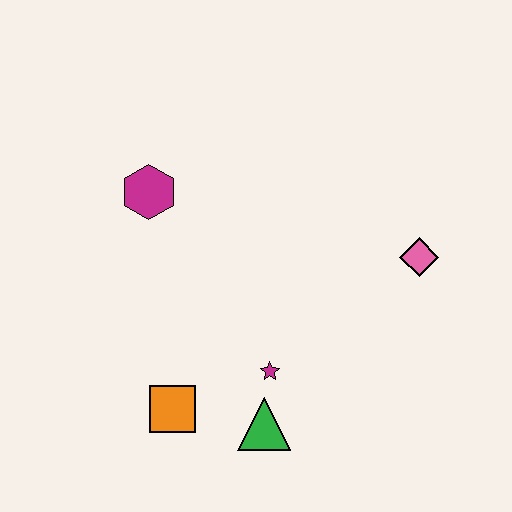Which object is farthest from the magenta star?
The magenta hexagon is farthest from the magenta star.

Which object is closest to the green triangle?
The magenta star is closest to the green triangle.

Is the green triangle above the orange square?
No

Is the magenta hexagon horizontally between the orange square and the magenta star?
No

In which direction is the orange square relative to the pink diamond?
The orange square is to the left of the pink diamond.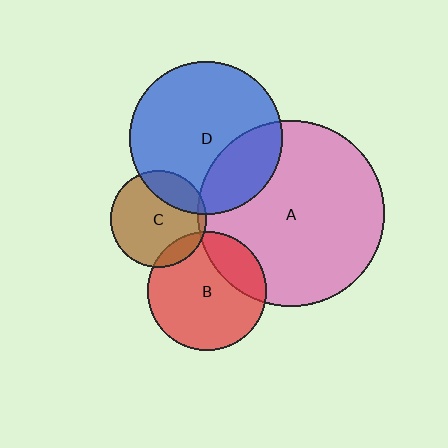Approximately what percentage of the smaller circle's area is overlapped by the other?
Approximately 25%.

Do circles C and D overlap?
Yes.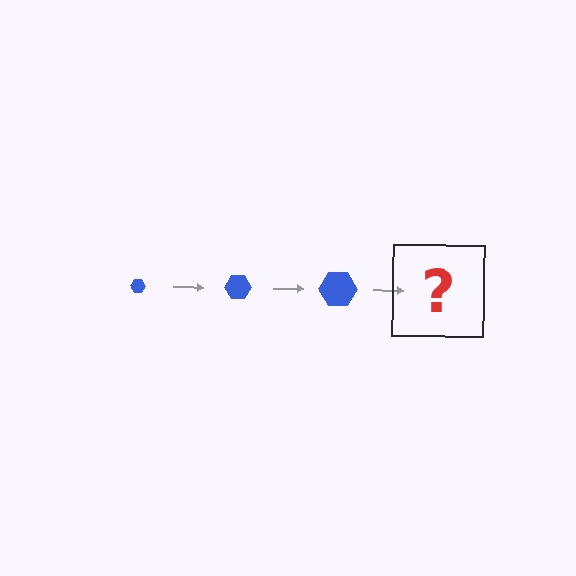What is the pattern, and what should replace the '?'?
The pattern is that the hexagon gets progressively larger each step. The '?' should be a blue hexagon, larger than the previous one.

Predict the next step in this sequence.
The next step is a blue hexagon, larger than the previous one.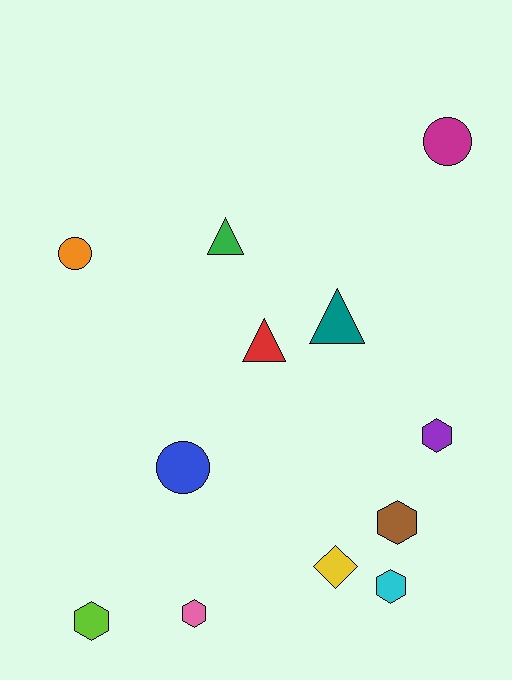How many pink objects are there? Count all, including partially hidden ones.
There is 1 pink object.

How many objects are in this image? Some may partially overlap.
There are 12 objects.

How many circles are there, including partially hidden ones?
There are 3 circles.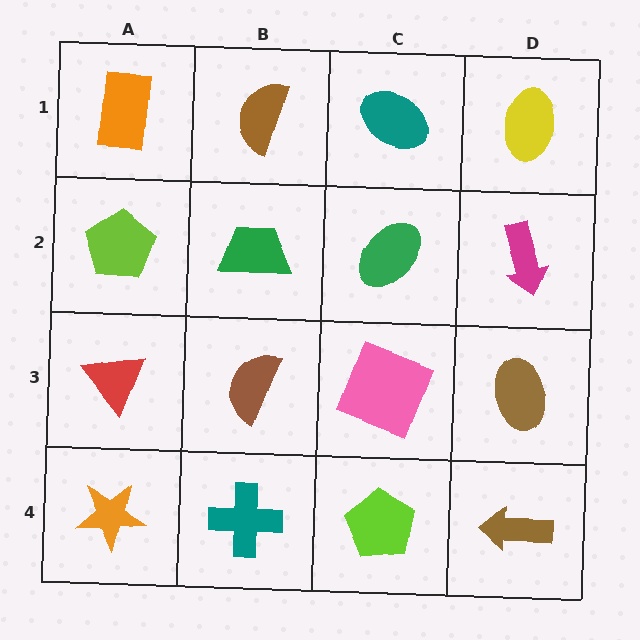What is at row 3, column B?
A brown semicircle.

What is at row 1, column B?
A brown semicircle.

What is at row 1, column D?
A yellow ellipse.